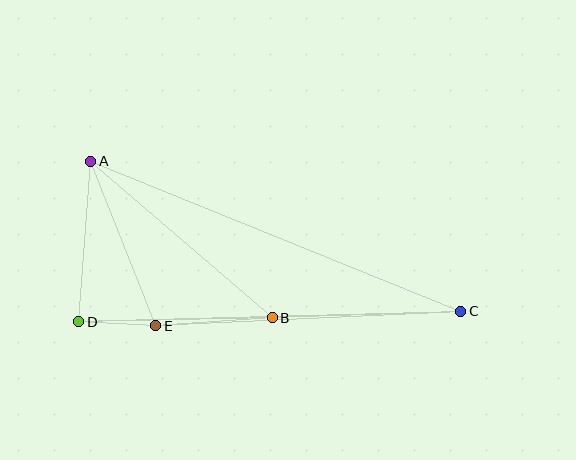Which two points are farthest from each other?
Points A and C are farthest from each other.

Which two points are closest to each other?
Points D and E are closest to each other.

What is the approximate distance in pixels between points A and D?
The distance between A and D is approximately 161 pixels.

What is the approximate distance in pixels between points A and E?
The distance between A and E is approximately 177 pixels.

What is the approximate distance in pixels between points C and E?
The distance between C and E is approximately 305 pixels.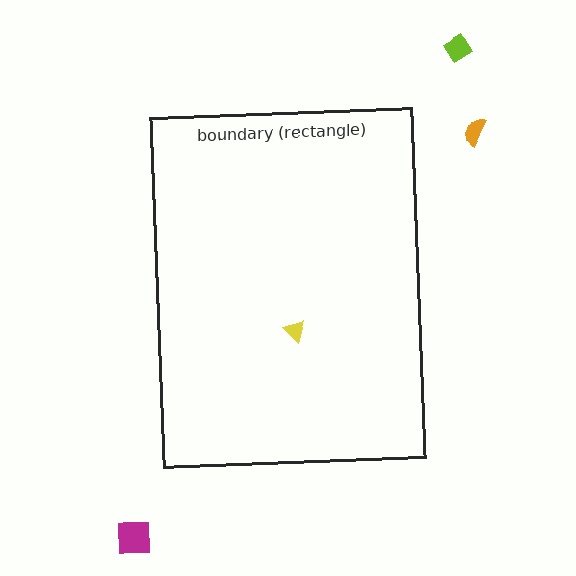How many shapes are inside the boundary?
1 inside, 3 outside.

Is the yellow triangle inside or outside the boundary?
Inside.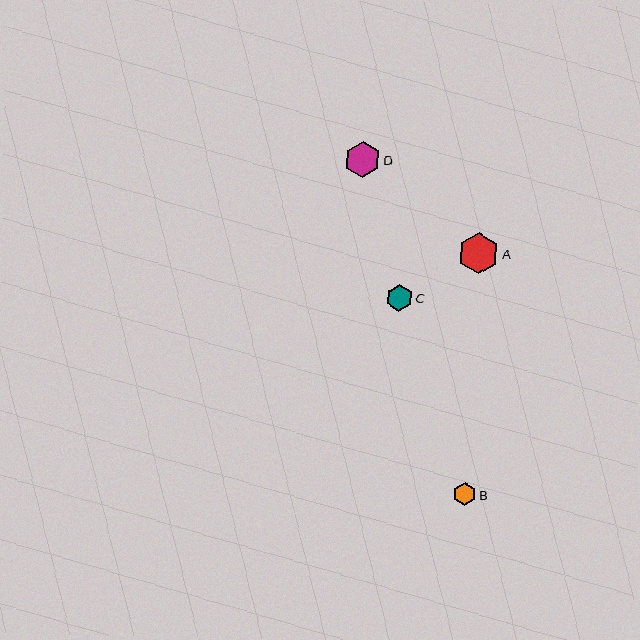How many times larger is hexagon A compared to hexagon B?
Hexagon A is approximately 1.8 times the size of hexagon B.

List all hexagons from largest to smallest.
From largest to smallest: A, D, C, B.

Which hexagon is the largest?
Hexagon A is the largest with a size of approximately 41 pixels.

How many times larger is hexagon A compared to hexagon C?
Hexagon A is approximately 1.5 times the size of hexagon C.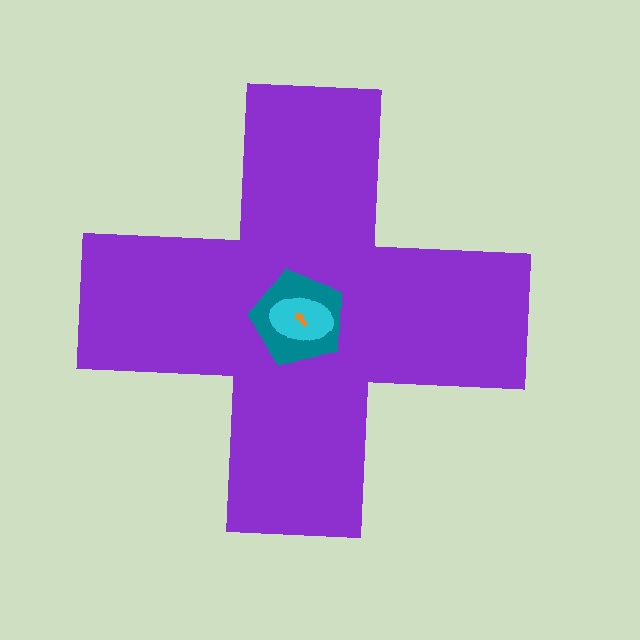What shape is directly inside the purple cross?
The teal pentagon.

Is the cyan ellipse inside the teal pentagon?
Yes.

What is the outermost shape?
The purple cross.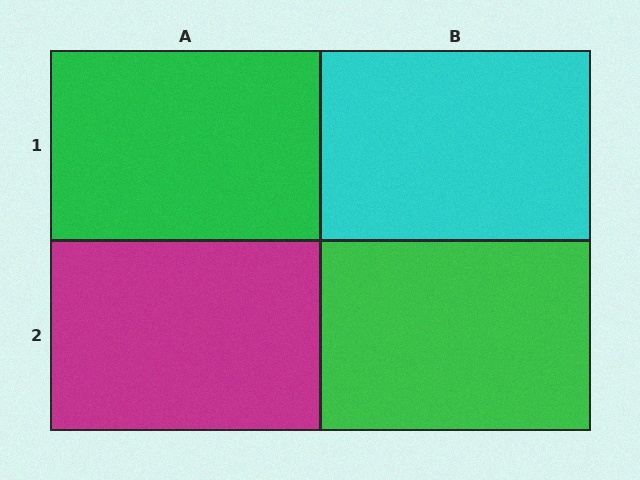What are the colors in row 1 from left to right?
Green, cyan.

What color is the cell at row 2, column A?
Magenta.